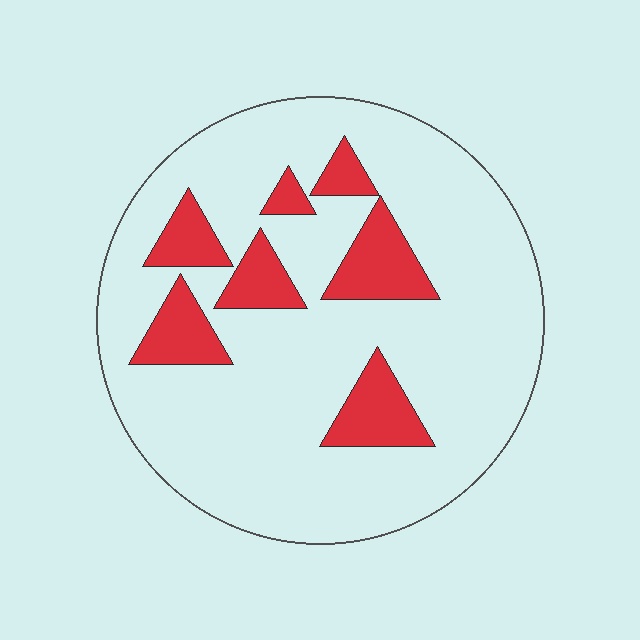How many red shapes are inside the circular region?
7.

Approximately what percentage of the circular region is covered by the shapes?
Approximately 20%.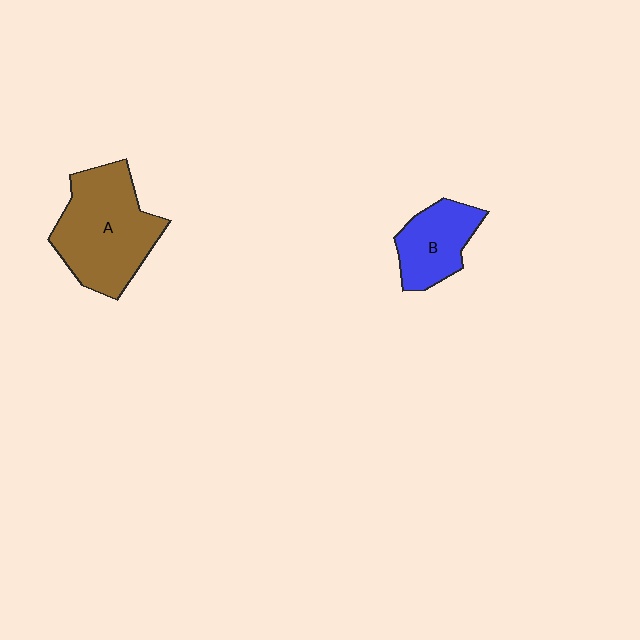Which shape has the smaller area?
Shape B (blue).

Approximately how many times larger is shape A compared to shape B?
Approximately 1.8 times.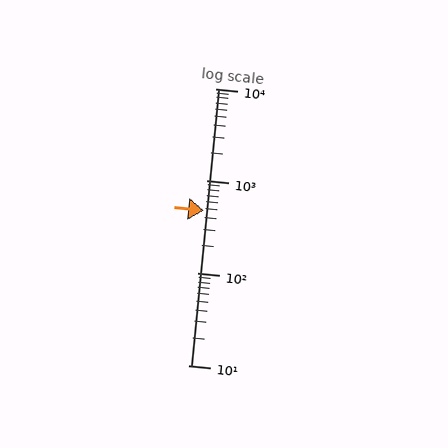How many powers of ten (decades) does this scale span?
The scale spans 3 decades, from 10 to 10000.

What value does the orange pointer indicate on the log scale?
The pointer indicates approximately 480.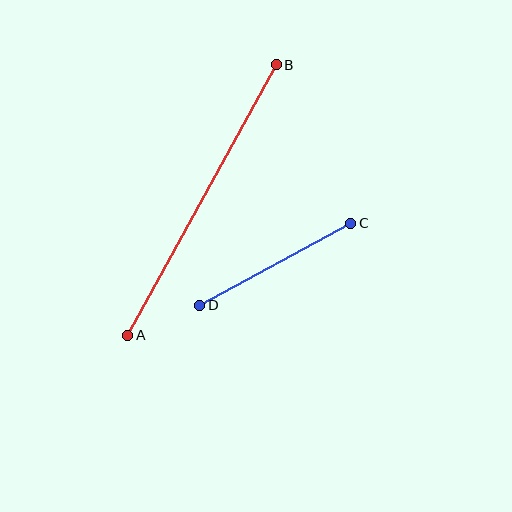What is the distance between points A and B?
The distance is approximately 308 pixels.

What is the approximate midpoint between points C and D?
The midpoint is at approximately (275, 264) pixels.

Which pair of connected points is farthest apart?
Points A and B are farthest apart.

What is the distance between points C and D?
The distance is approximately 172 pixels.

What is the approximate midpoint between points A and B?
The midpoint is at approximately (202, 200) pixels.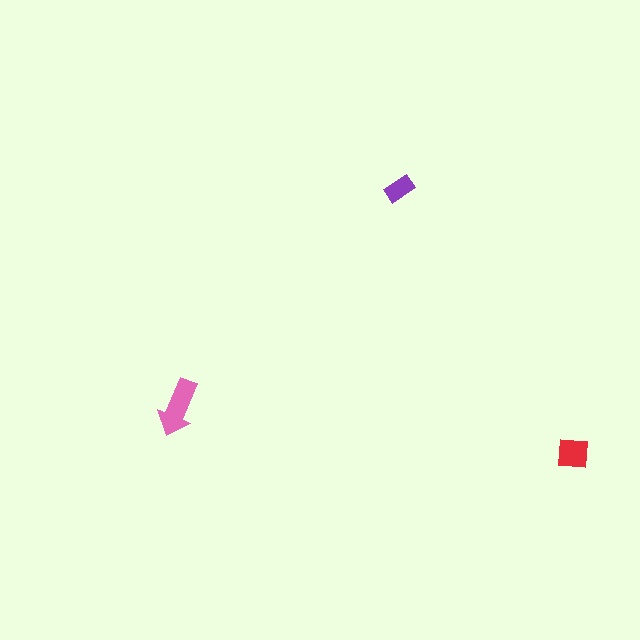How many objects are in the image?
There are 3 objects in the image.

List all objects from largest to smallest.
The pink arrow, the red square, the purple rectangle.